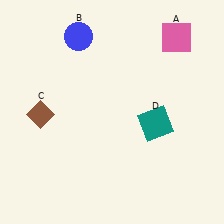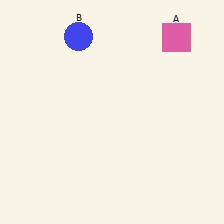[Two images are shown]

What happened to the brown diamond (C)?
The brown diamond (C) was removed in Image 2. It was in the bottom-left area of Image 1.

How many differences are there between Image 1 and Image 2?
There are 2 differences between the two images.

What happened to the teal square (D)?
The teal square (D) was removed in Image 2. It was in the bottom-right area of Image 1.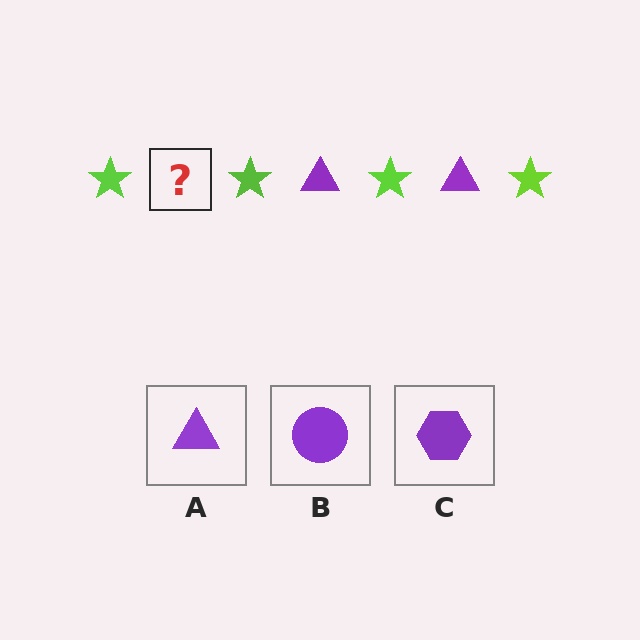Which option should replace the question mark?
Option A.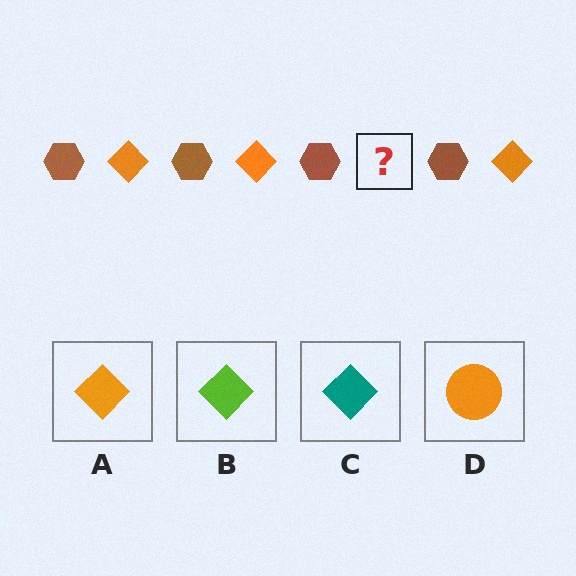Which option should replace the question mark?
Option A.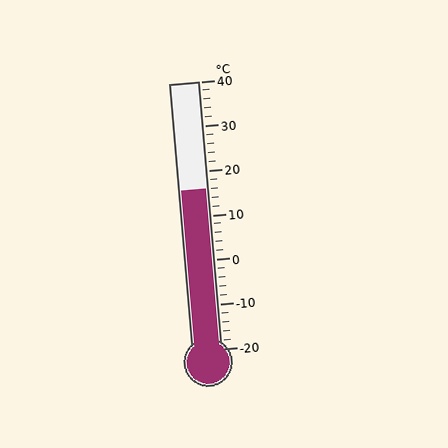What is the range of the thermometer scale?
The thermometer scale ranges from -20°C to 40°C.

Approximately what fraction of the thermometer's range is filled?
The thermometer is filled to approximately 60% of its range.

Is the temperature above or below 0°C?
The temperature is above 0°C.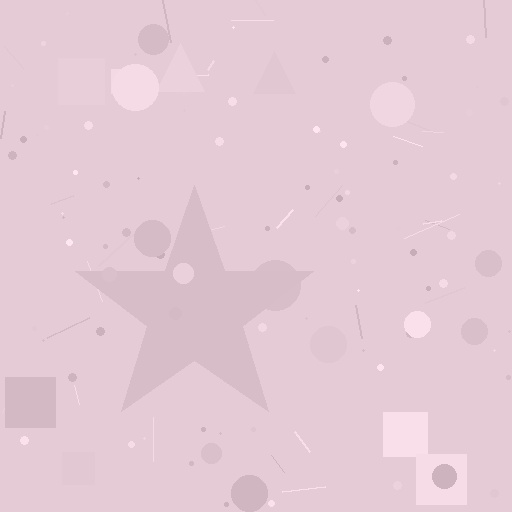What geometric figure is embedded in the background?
A star is embedded in the background.